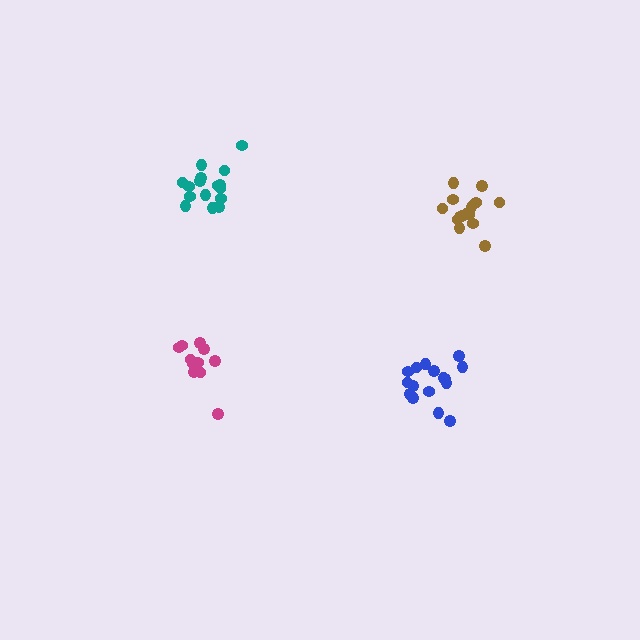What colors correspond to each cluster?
The clusters are colored: teal, magenta, blue, brown.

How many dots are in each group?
Group 1: 16 dots, Group 2: 11 dots, Group 3: 16 dots, Group 4: 16 dots (59 total).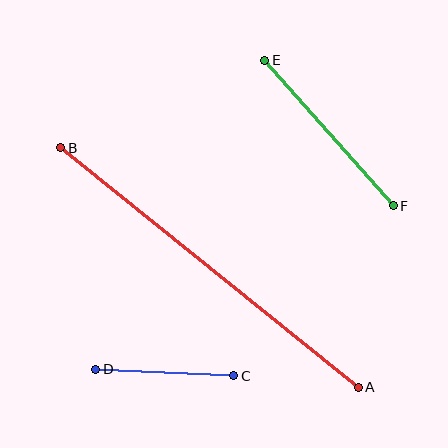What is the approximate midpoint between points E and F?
The midpoint is at approximately (329, 133) pixels.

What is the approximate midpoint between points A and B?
The midpoint is at approximately (209, 268) pixels.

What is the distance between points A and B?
The distance is approximately 382 pixels.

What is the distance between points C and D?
The distance is approximately 138 pixels.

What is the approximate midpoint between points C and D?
The midpoint is at approximately (165, 372) pixels.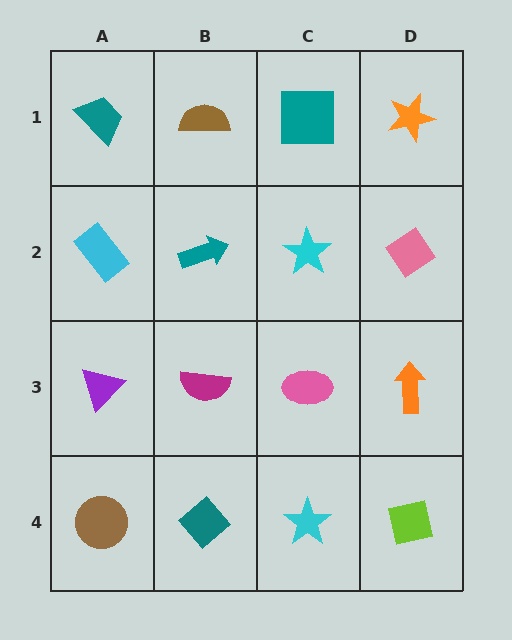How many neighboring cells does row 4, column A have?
2.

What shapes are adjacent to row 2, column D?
An orange star (row 1, column D), an orange arrow (row 3, column D), a cyan star (row 2, column C).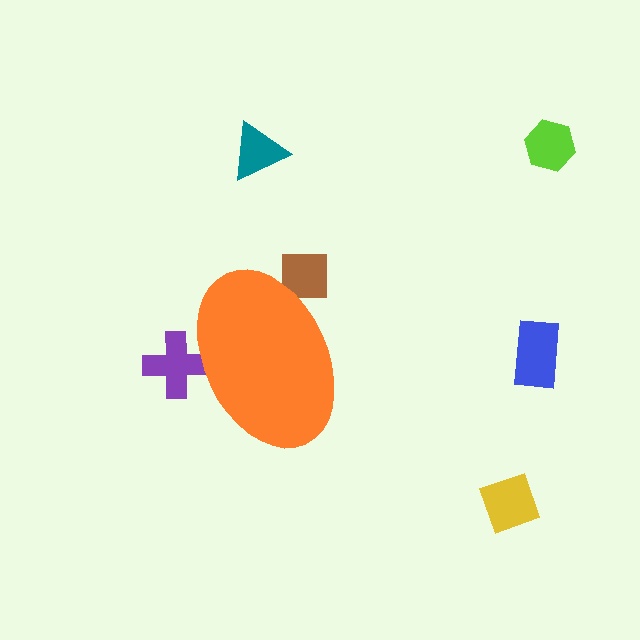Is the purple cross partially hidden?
Yes, the purple cross is partially hidden behind the orange ellipse.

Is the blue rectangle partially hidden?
No, the blue rectangle is fully visible.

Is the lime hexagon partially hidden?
No, the lime hexagon is fully visible.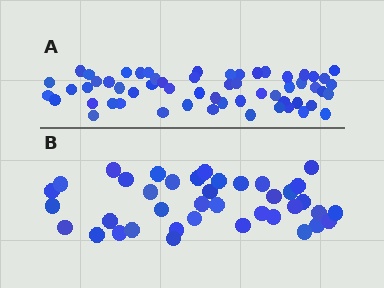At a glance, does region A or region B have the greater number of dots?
Region A (the top region) has more dots.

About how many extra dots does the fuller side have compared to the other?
Region A has approximately 20 more dots than region B.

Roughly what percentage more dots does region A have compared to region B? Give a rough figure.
About 50% more.